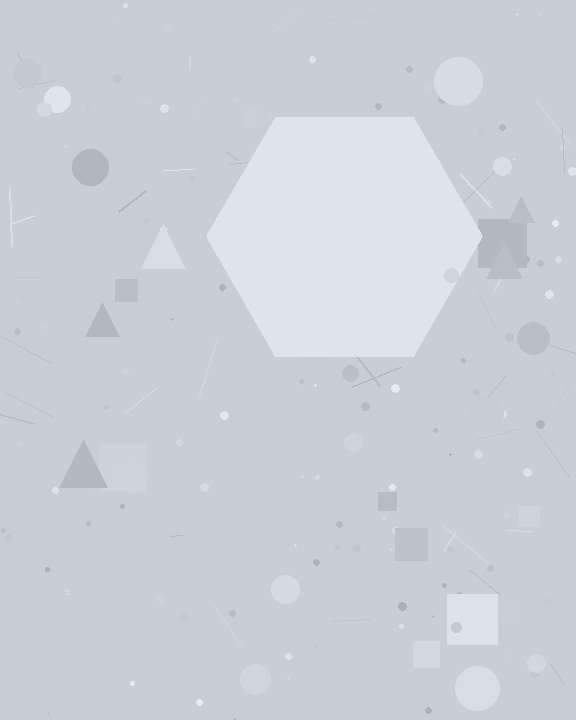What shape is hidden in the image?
A hexagon is hidden in the image.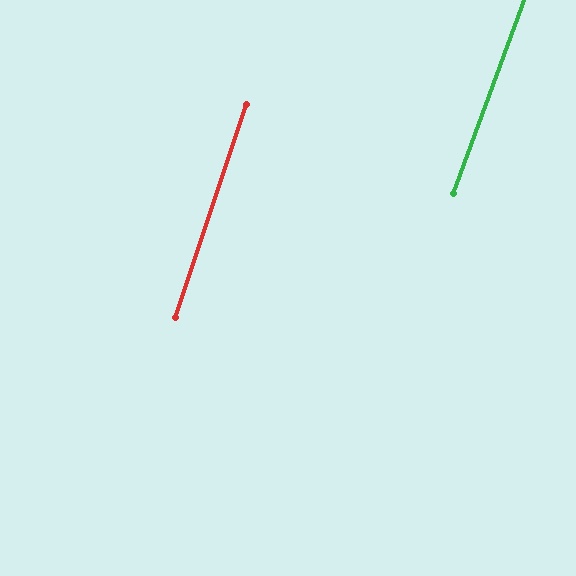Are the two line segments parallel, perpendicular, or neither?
Parallel — their directions differ by only 1.6°.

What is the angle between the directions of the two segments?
Approximately 2 degrees.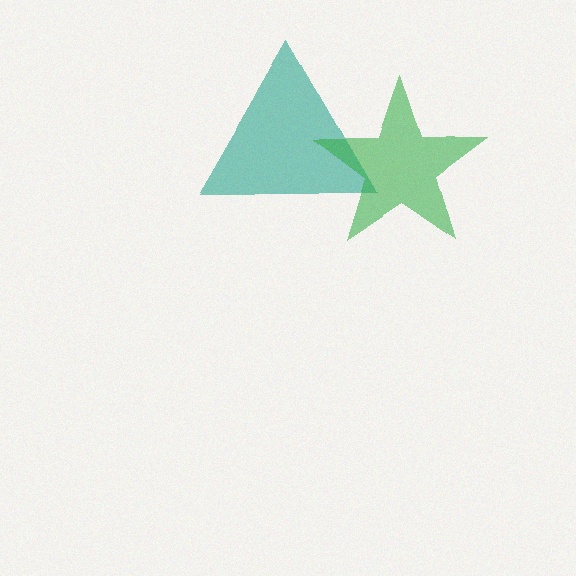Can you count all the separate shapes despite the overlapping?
Yes, there are 2 separate shapes.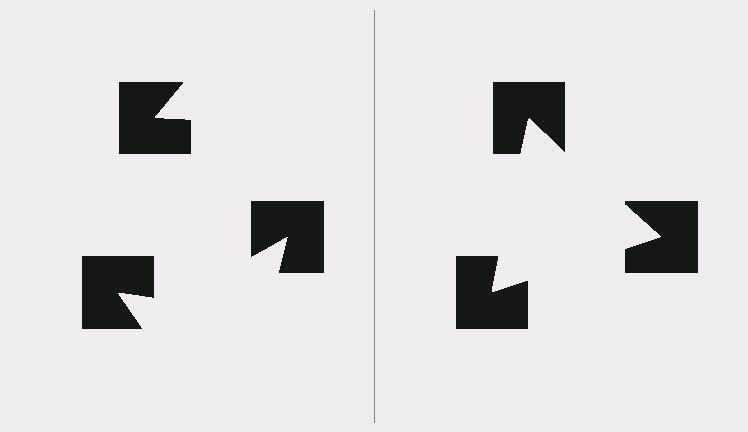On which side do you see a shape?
An illusory triangle appears on the right side. On the left side the wedge cuts are rotated, so no coherent shape forms.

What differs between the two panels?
The notched squares are positioned identically on both sides; only the wedge orientations differ. On the right they align to a triangle; on the left they are misaligned.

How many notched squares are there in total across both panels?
6 — 3 on each side.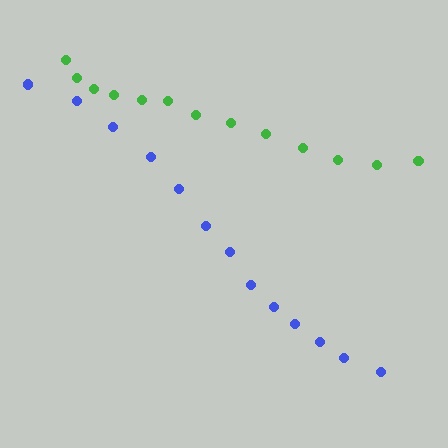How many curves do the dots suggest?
There are 2 distinct paths.